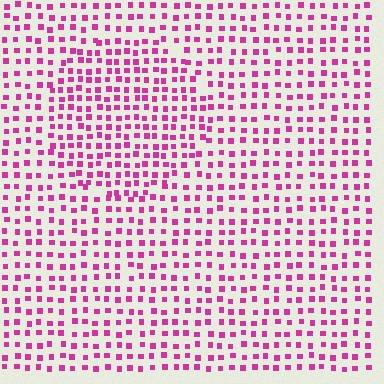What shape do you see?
I see a circle.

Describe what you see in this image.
The image contains small magenta elements arranged at two different densities. A circle-shaped region is visible where the elements are more densely packed than the surrounding area.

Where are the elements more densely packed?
The elements are more densely packed inside the circle boundary.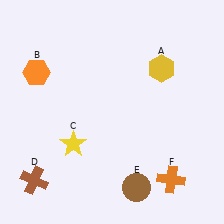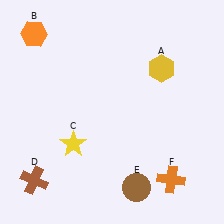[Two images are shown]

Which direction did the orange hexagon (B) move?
The orange hexagon (B) moved up.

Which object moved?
The orange hexagon (B) moved up.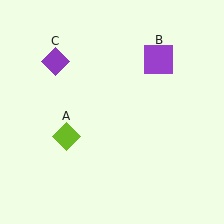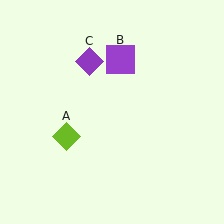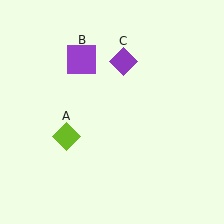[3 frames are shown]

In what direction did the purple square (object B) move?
The purple square (object B) moved left.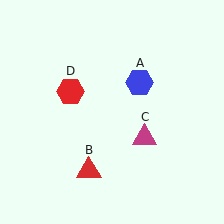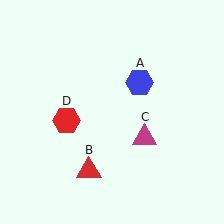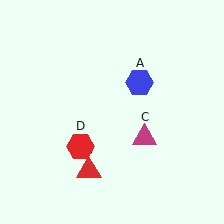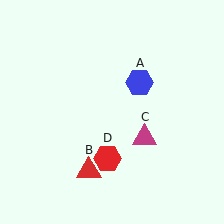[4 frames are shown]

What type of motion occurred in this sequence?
The red hexagon (object D) rotated counterclockwise around the center of the scene.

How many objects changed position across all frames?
1 object changed position: red hexagon (object D).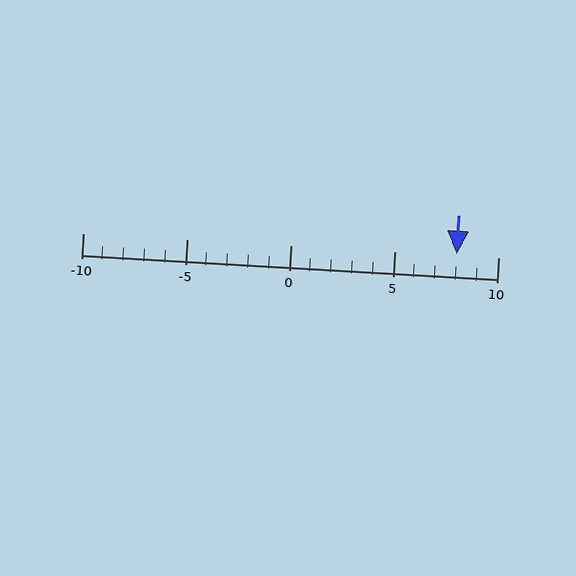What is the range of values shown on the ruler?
The ruler shows values from -10 to 10.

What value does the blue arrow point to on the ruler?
The blue arrow points to approximately 8.